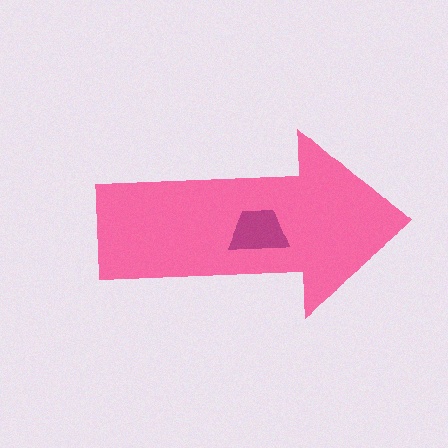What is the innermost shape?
The magenta trapezoid.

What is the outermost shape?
The pink arrow.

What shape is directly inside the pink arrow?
The magenta trapezoid.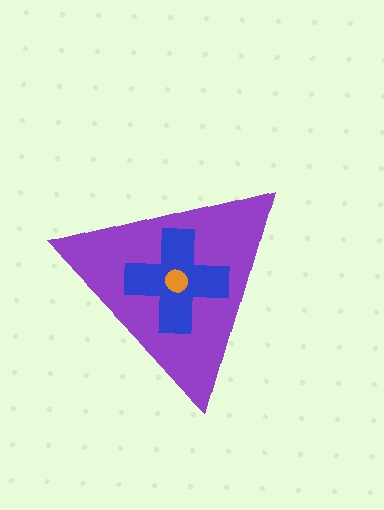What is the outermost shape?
The purple triangle.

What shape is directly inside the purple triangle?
The blue cross.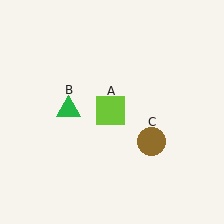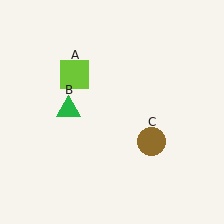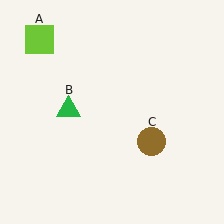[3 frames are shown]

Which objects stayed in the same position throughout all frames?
Green triangle (object B) and brown circle (object C) remained stationary.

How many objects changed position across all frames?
1 object changed position: lime square (object A).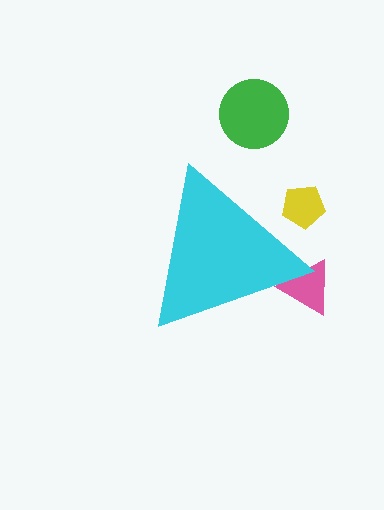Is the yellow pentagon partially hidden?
Yes, the yellow pentagon is partially hidden behind the cyan triangle.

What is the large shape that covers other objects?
A cyan triangle.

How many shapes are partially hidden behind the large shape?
2 shapes are partially hidden.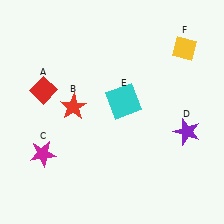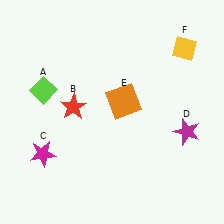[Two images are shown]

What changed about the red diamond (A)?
In Image 1, A is red. In Image 2, it changed to lime.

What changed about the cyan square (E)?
In Image 1, E is cyan. In Image 2, it changed to orange.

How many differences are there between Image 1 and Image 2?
There are 3 differences between the two images.